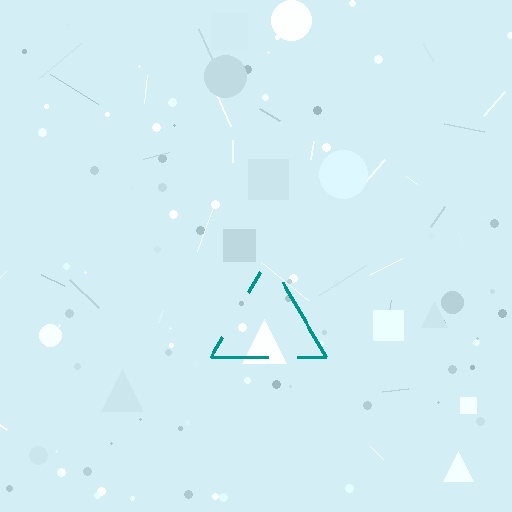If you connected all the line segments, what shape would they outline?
They would outline a triangle.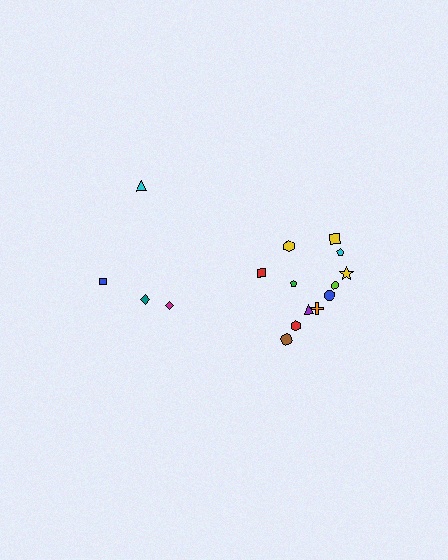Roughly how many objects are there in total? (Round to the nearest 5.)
Roughly 15 objects in total.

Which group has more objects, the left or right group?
The right group.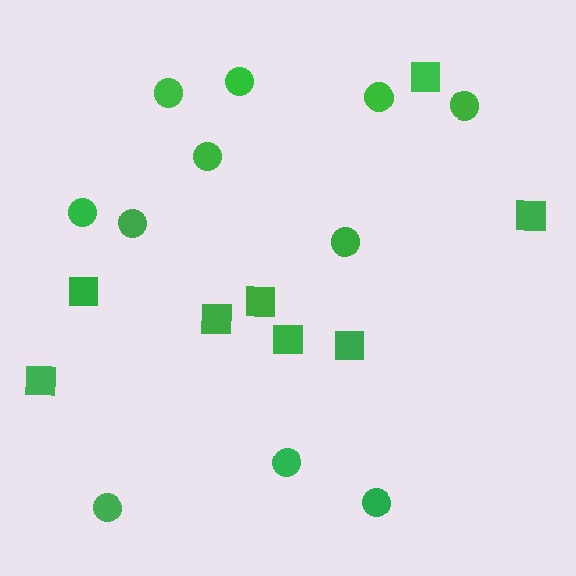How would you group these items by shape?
There are 2 groups: one group of circles (11) and one group of squares (8).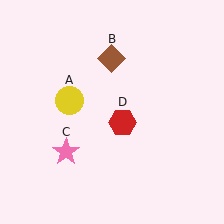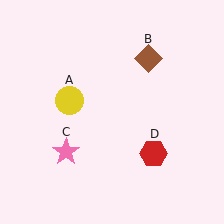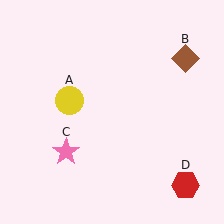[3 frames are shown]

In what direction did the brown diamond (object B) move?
The brown diamond (object B) moved right.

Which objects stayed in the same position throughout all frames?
Yellow circle (object A) and pink star (object C) remained stationary.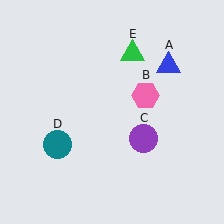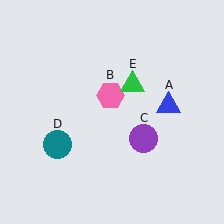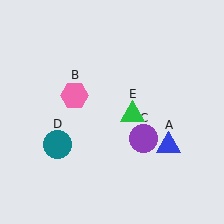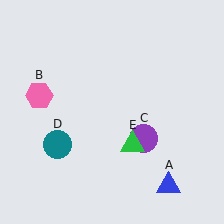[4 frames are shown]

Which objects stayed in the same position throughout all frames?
Purple circle (object C) and teal circle (object D) remained stationary.